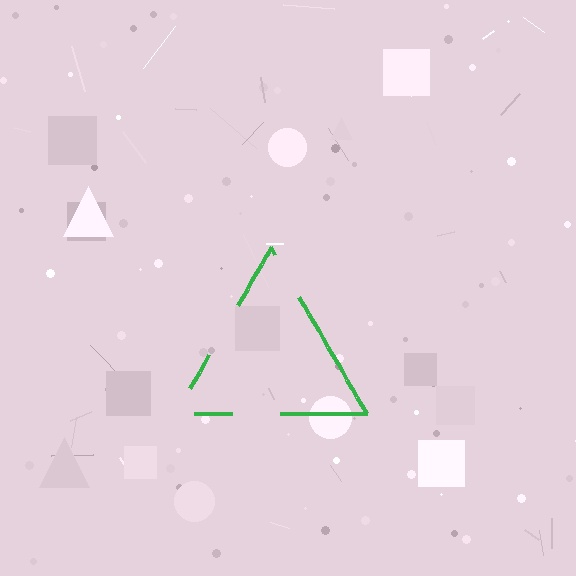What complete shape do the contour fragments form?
The contour fragments form a triangle.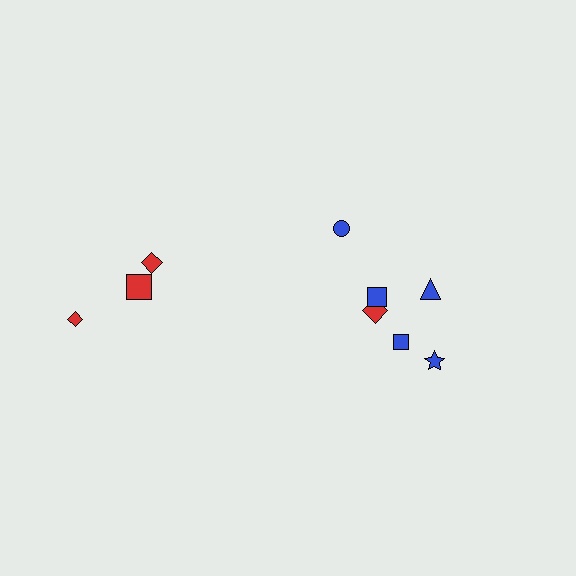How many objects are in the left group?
There are 3 objects.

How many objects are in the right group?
There are 6 objects.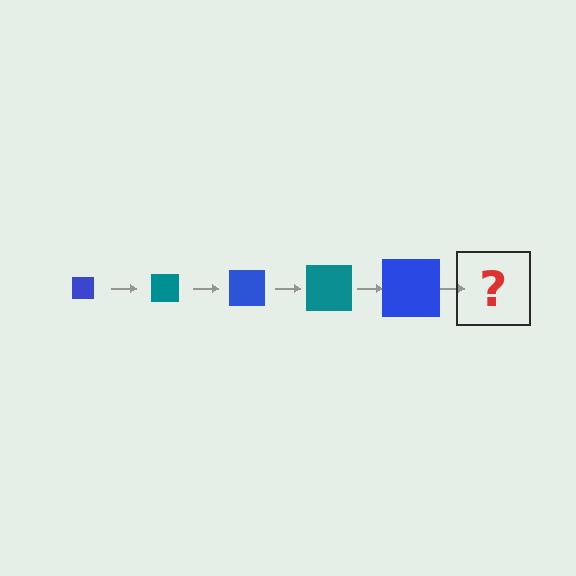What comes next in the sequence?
The next element should be a teal square, larger than the previous one.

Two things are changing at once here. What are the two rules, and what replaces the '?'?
The two rules are that the square grows larger each step and the color cycles through blue and teal. The '?' should be a teal square, larger than the previous one.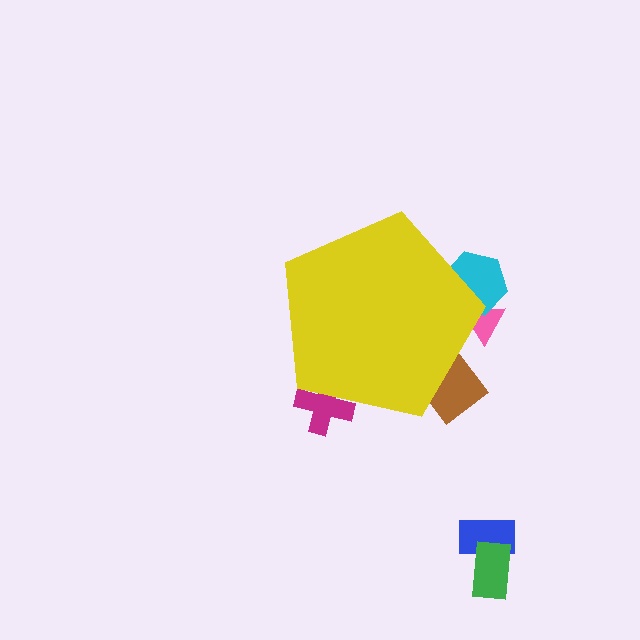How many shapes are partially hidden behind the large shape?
4 shapes are partially hidden.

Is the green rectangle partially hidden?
No, the green rectangle is fully visible.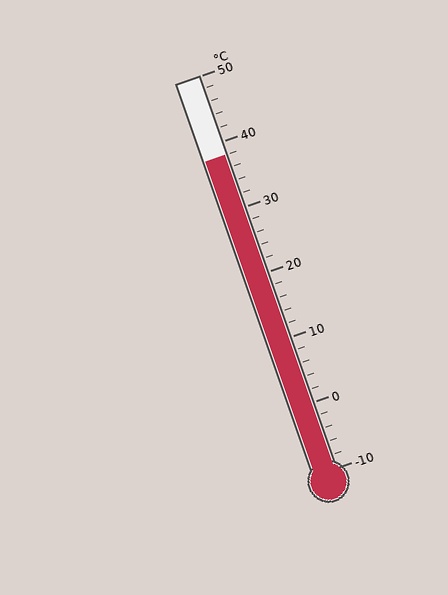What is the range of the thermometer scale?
The thermometer scale ranges from -10°C to 50°C.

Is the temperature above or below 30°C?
The temperature is above 30°C.